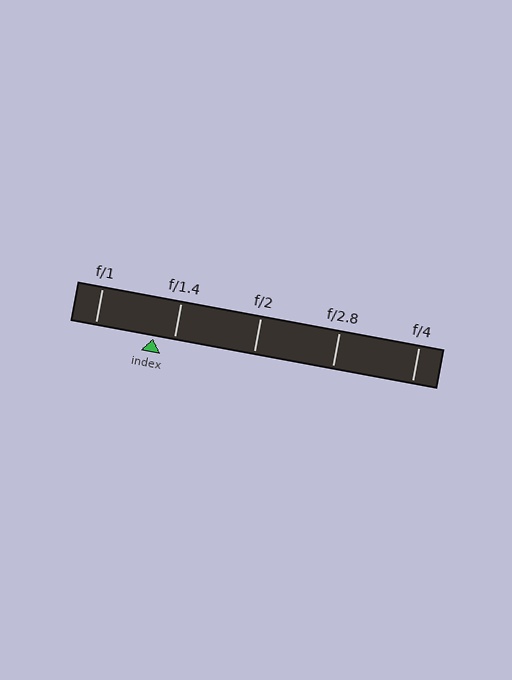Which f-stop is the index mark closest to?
The index mark is closest to f/1.4.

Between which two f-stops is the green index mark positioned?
The index mark is between f/1 and f/1.4.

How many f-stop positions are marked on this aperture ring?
There are 5 f-stop positions marked.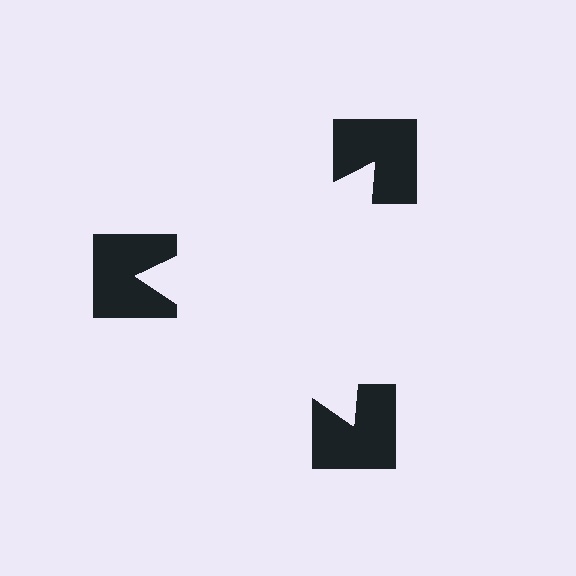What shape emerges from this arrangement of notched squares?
An illusory triangle — its edges are inferred from the aligned wedge cuts in the notched squares, not physically drawn.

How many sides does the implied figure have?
3 sides.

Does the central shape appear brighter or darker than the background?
It typically appears slightly brighter than the background, even though no actual brightness change is drawn.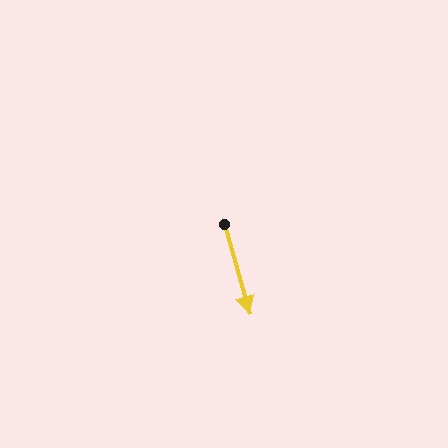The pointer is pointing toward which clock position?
Roughly 5 o'clock.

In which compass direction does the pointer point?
South.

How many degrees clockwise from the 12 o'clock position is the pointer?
Approximately 164 degrees.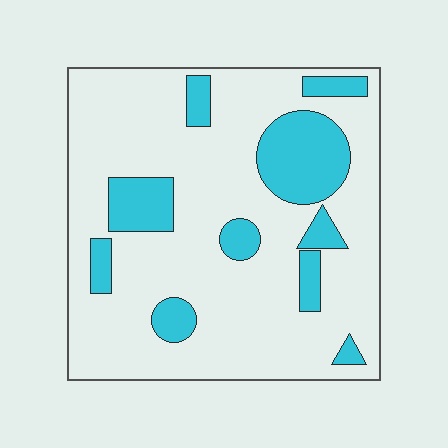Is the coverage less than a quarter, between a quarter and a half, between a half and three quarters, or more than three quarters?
Less than a quarter.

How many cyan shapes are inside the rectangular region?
10.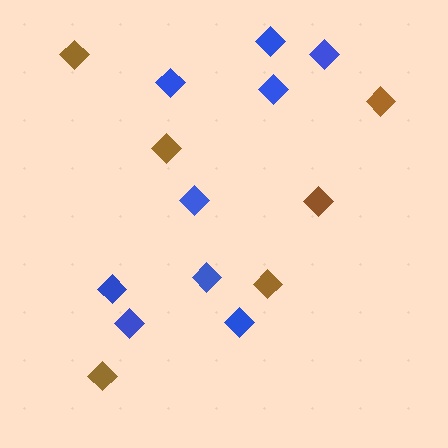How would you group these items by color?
There are 2 groups: one group of brown diamonds (6) and one group of blue diamonds (9).